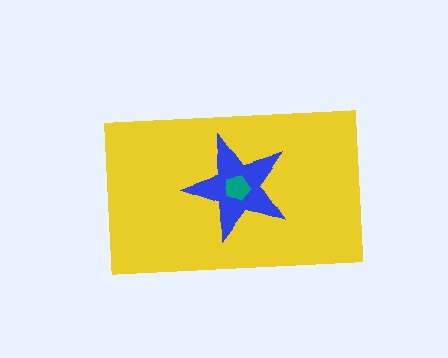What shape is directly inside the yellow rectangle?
The blue star.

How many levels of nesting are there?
3.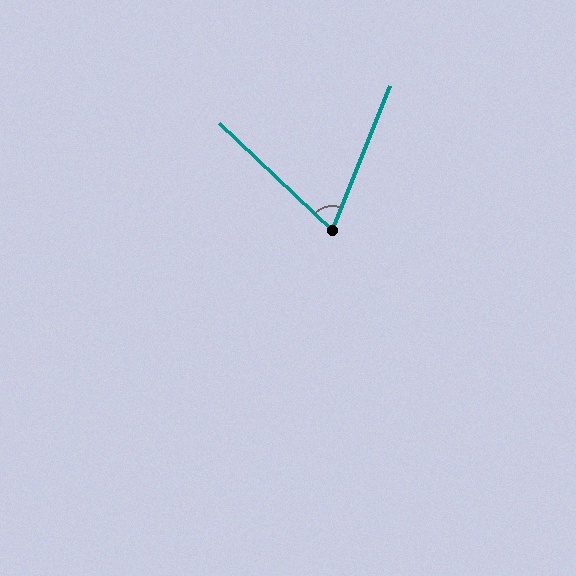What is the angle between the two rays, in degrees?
Approximately 68 degrees.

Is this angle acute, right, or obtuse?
It is acute.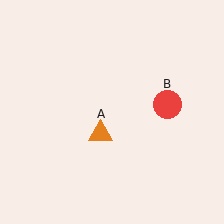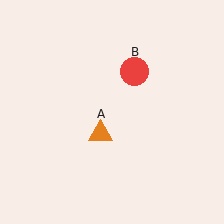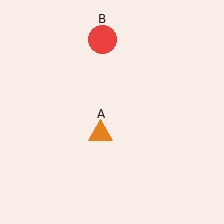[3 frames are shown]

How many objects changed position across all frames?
1 object changed position: red circle (object B).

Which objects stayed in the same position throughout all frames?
Orange triangle (object A) remained stationary.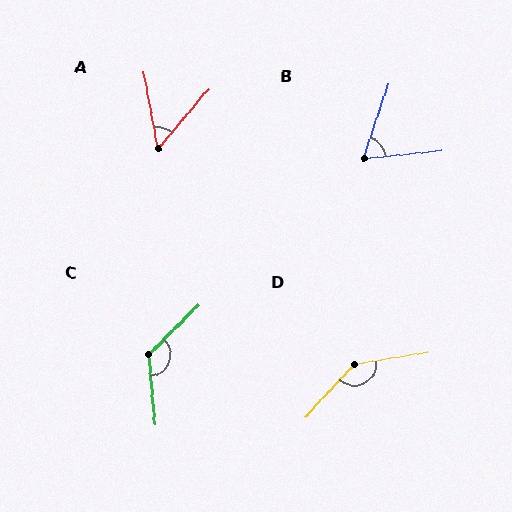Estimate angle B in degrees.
Approximately 66 degrees.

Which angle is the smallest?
A, at approximately 51 degrees.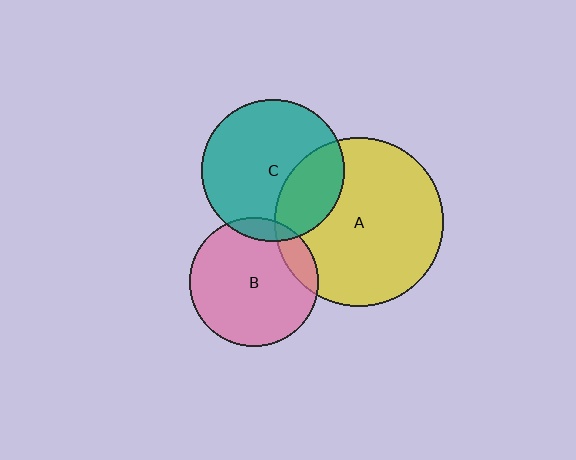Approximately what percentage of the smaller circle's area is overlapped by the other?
Approximately 10%.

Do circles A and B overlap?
Yes.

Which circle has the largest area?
Circle A (yellow).